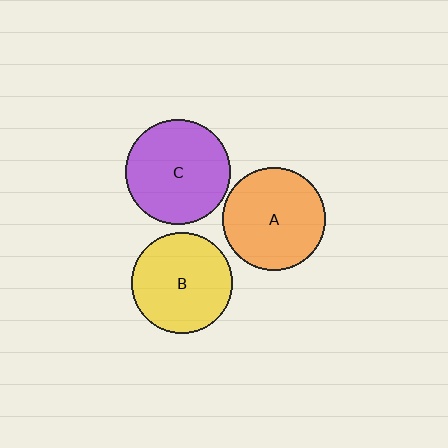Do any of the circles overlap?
No, none of the circles overlap.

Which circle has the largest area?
Circle C (purple).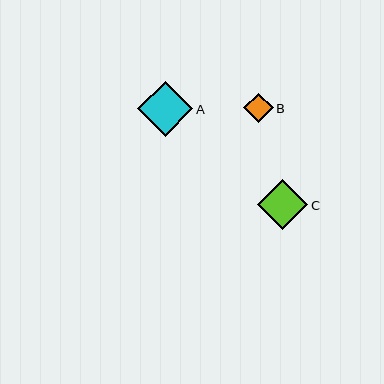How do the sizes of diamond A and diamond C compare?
Diamond A and diamond C are approximately the same size.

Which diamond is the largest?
Diamond A is the largest with a size of approximately 55 pixels.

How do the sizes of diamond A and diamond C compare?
Diamond A and diamond C are approximately the same size.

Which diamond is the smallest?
Diamond B is the smallest with a size of approximately 30 pixels.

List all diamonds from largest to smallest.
From largest to smallest: A, C, B.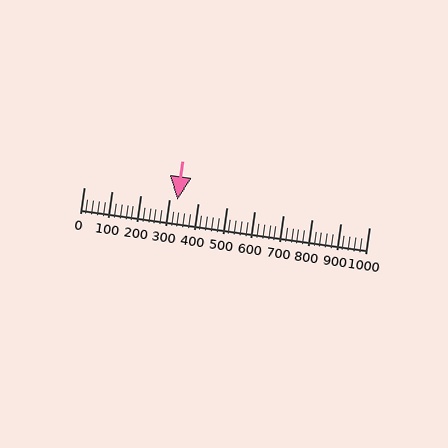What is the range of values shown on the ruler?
The ruler shows values from 0 to 1000.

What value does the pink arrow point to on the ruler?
The pink arrow points to approximately 329.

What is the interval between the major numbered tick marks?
The major tick marks are spaced 100 units apart.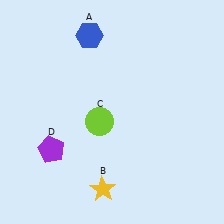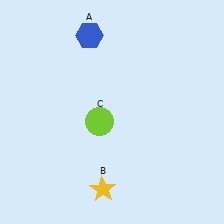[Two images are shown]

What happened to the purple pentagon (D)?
The purple pentagon (D) was removed in Image 2. It was in the bottom-left area of Image 1.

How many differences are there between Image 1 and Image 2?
There is 1 difference between the two images.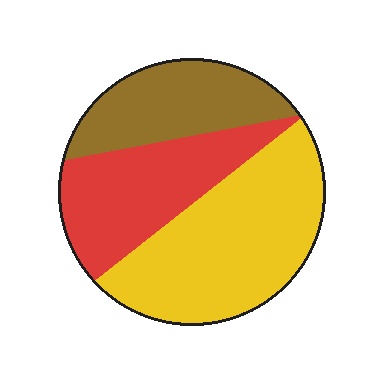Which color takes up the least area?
Brown, at roughly 25%.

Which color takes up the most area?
Yellow, at roughly 45%.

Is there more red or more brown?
Red.